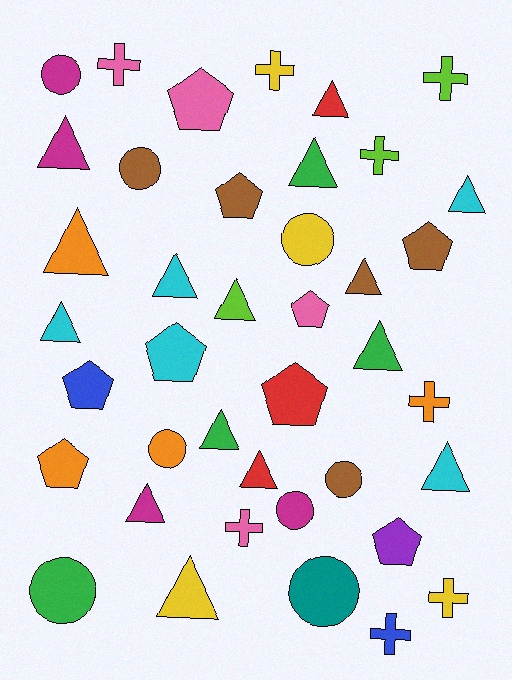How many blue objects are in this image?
There are 2 blue objects.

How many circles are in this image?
There are 8 circles.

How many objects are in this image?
There are 40 objects.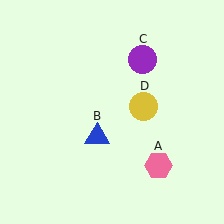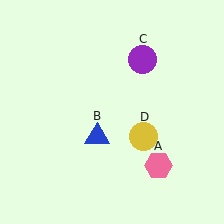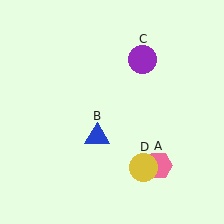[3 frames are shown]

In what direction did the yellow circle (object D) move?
The yellow circle (object D) moved down.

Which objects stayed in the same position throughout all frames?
Pink hexagon (object A) and blue triangle (object B) and purple circle (object C) remained stationary.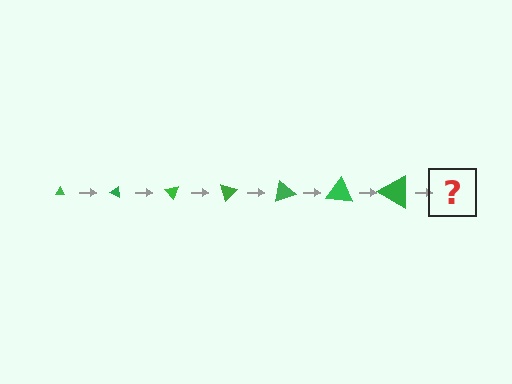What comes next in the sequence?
The next element should be a triangle, larger than the previous one and rotated 175 degrees from the start.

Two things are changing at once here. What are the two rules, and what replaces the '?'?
The two rules are that the triangle grows larger each step and it rotates 25 degrees each step. The '?' should be a triangle, larger than the previous one and rotated 175 degrees from the start.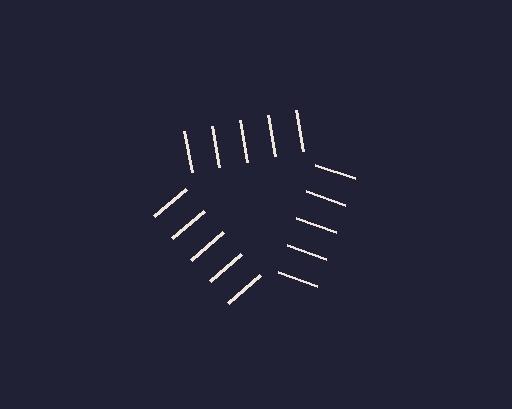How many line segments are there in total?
15 — 5 along each of the 3 edges.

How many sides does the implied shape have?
3 sides — the line-ends trace a triangle.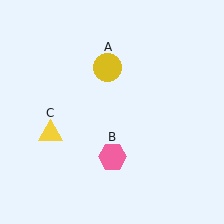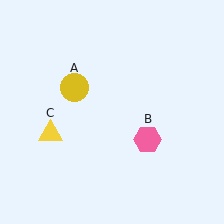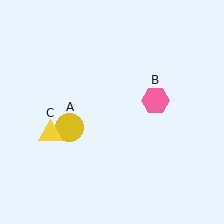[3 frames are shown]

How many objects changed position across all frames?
2 objects changed position: yellow circle (object A), pink hexagon (object B).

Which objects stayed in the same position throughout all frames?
Yellow triangle (object C) remained stationary.